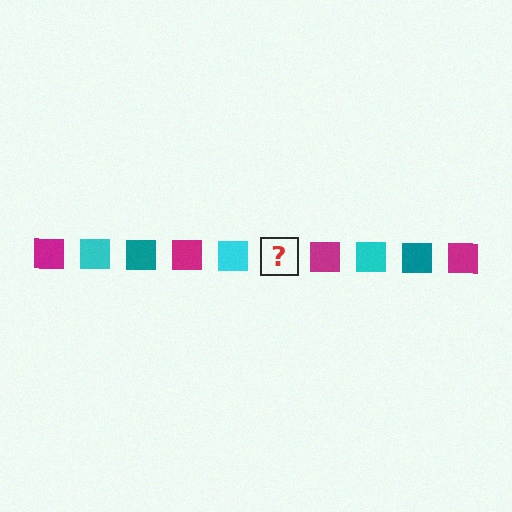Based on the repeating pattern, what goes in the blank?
The blank should be a teal square.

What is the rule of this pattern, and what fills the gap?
The rule is that the pattern cycles through magenta, cyan, teal squares. The gap should be filled with a teal square.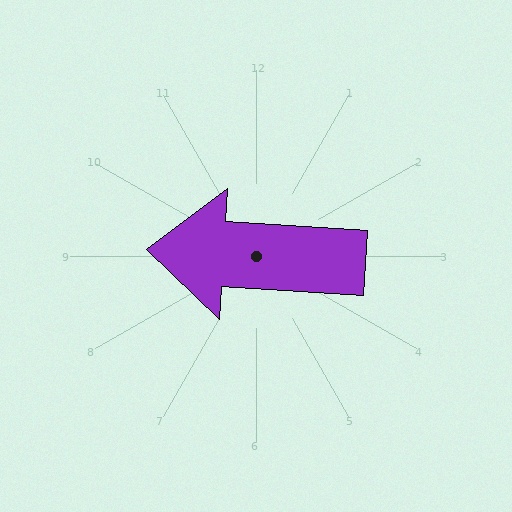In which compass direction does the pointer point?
West.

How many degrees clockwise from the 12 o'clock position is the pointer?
Approximately 274 degrees.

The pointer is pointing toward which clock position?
Roughly 9 o'clock.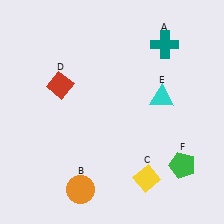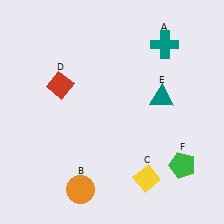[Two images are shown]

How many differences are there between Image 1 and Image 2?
There is 1 difference between the two images.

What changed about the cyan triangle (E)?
In Image 1, E is cyan. In Image 2, it changed to teal.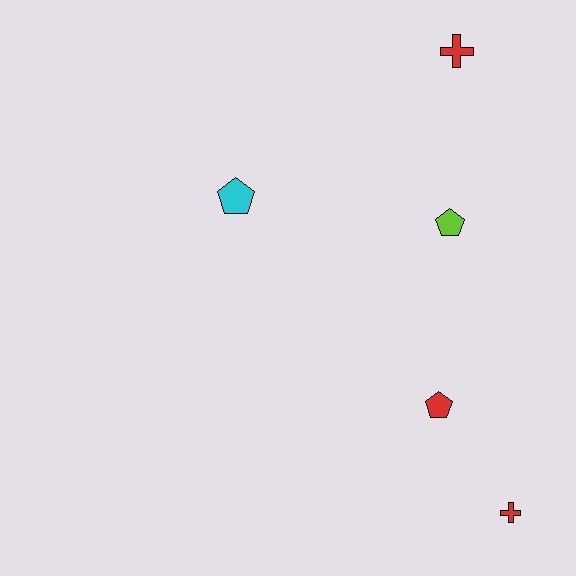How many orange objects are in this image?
There are no orange objects.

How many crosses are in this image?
There are 2 crosses.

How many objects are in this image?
There are 5 objects.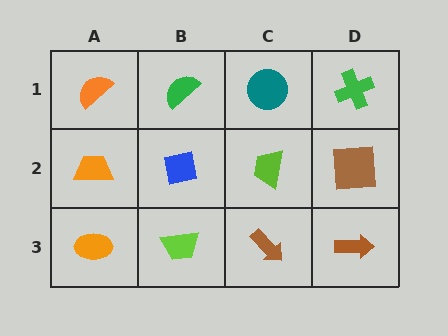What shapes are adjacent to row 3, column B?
A blue square (row 2, column B), an orange ellipse (row 3, column A), a brown arrow (row 3, column C).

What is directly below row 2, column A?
An orange ellipse.